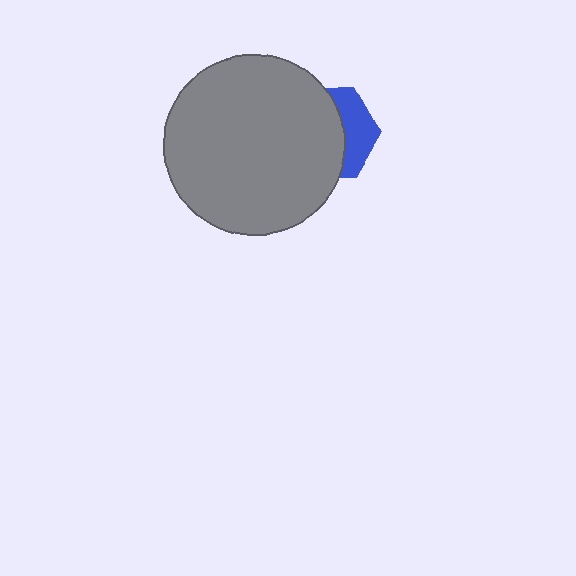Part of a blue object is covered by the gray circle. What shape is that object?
It is a hexagon.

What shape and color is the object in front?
The object in front is a gray circle.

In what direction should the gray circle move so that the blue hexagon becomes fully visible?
The gray circle should move left. That is the shortest direction to clear the overlap and leave the blue hexagon fully visible.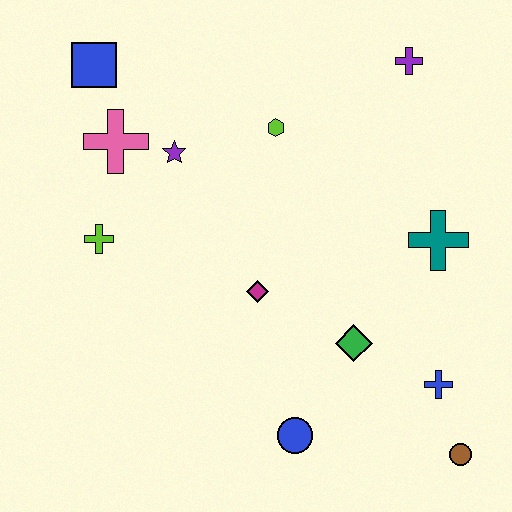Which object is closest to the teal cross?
The green diamond is closest to the teal cross.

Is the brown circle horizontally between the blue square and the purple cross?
No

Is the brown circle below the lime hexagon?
Yes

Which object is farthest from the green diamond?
The blue square is farthest from the green diamond.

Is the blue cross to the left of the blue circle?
No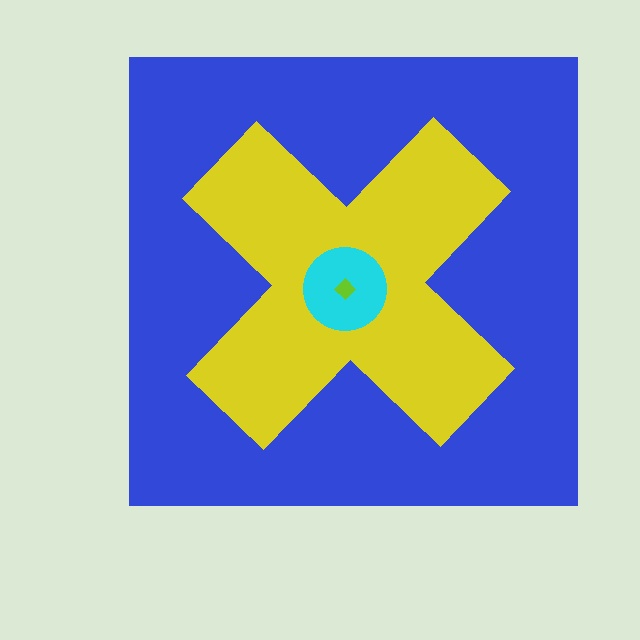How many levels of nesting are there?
4.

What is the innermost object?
The lime diamond.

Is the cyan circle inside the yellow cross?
Yes.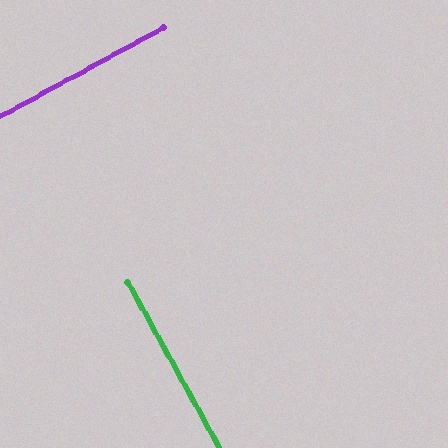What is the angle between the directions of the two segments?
Approximately 90 degrees.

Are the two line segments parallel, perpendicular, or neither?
Perpendicular — they meet at approximately 90°.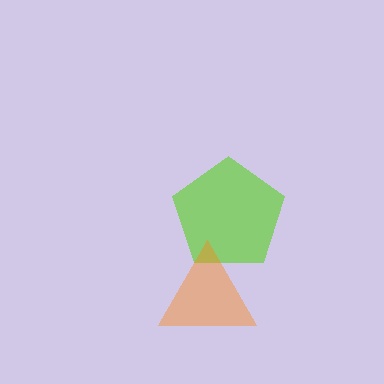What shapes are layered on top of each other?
The layered shapes are: a lime pentagon, an orange triangle.